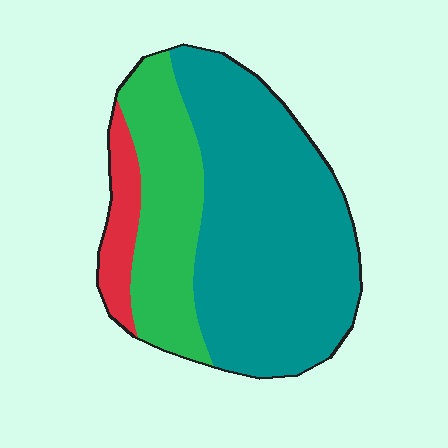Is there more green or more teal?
Teal.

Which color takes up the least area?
Red, at roughly 10%.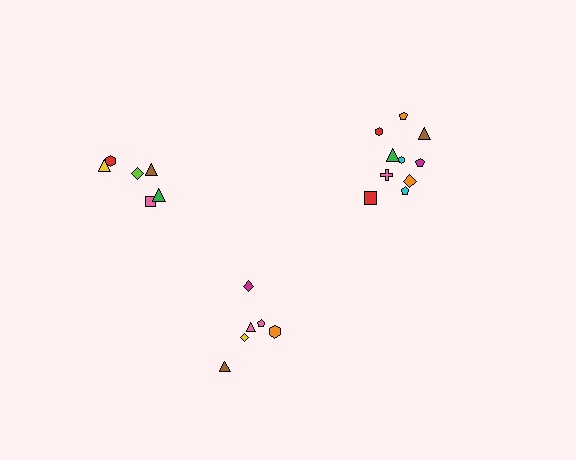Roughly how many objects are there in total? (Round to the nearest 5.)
Roughly 20 objects in total.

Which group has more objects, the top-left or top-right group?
The top-right group.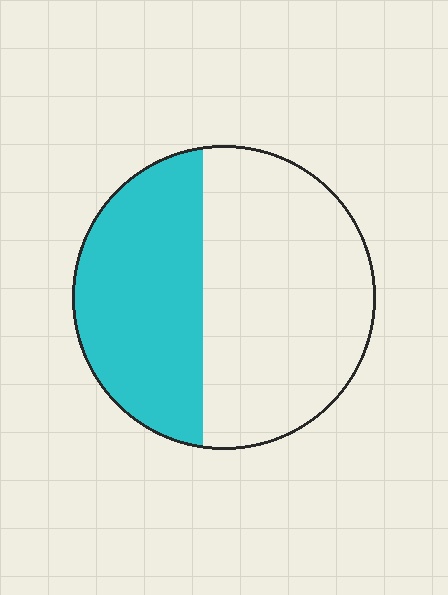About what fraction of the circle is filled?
About two fifths (2/5).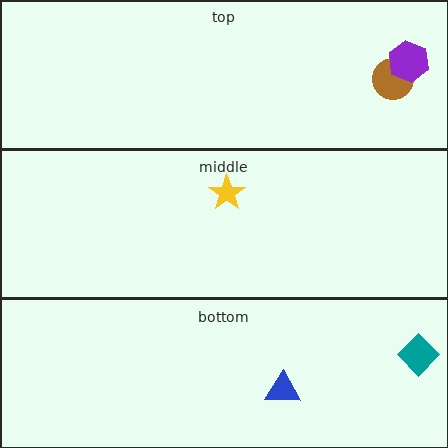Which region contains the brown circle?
The top region.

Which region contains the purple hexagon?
The top region.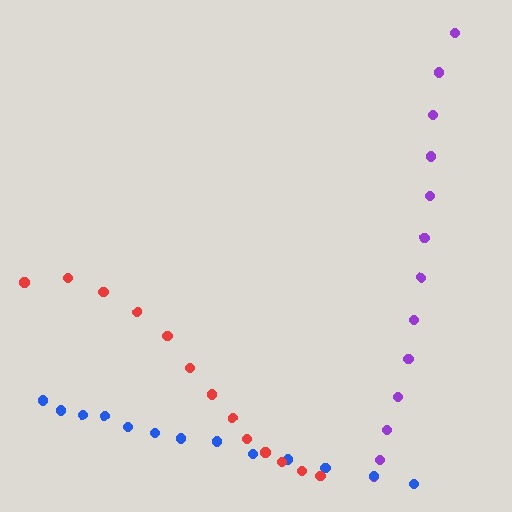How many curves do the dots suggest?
There are 3 distinct paths.